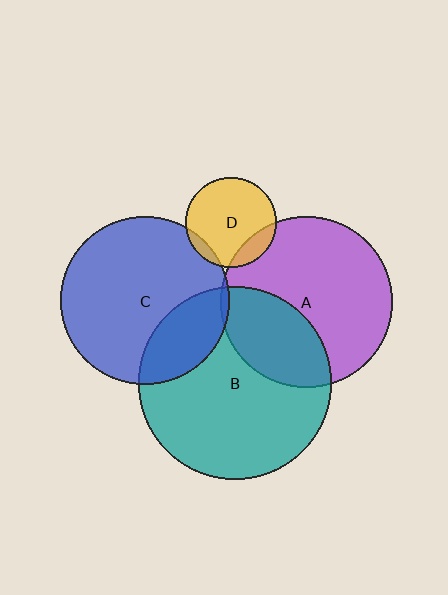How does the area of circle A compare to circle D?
Approximately 3.6 times.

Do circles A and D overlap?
Yes.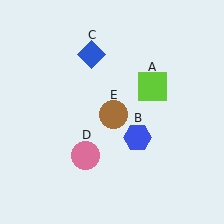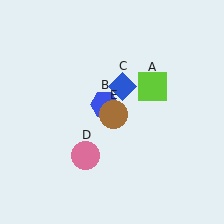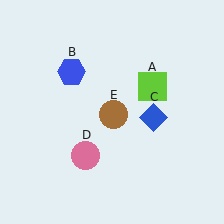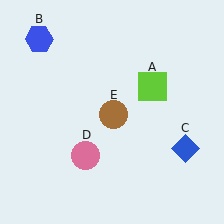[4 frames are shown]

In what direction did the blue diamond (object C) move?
The blue diamond (object C) moved down and to the right.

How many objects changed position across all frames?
2 objects changed position: blue hexagon (object B), blue diamond (object C).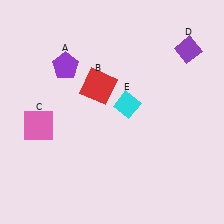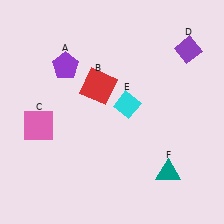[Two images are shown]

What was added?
A teal triangle (F) was added in Image 2.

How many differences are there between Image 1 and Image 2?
There is 1 difference between the two images.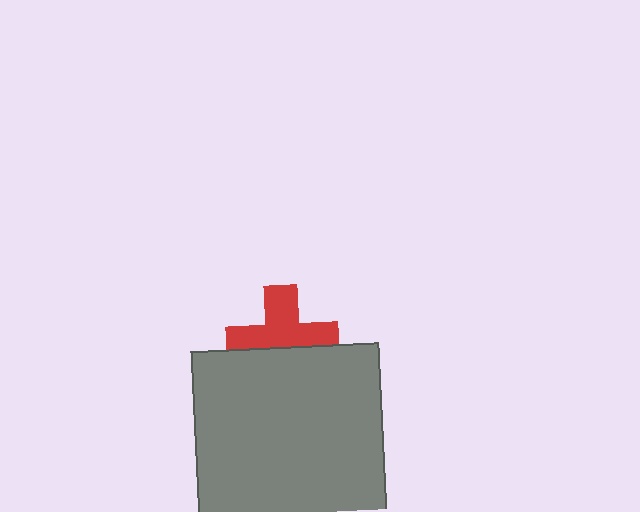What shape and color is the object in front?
The object in front is a gray square.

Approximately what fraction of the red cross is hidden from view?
Roughly 40% of the red cross is hidden behind the gray square.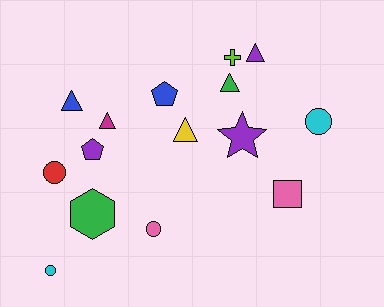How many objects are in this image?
There are 15 objects.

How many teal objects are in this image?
There are no teal objects.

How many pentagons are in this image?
There are 2 pentagons.